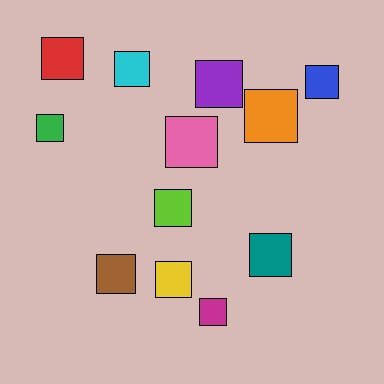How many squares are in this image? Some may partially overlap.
There are 12 squares.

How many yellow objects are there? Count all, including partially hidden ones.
There is 1 yellow object.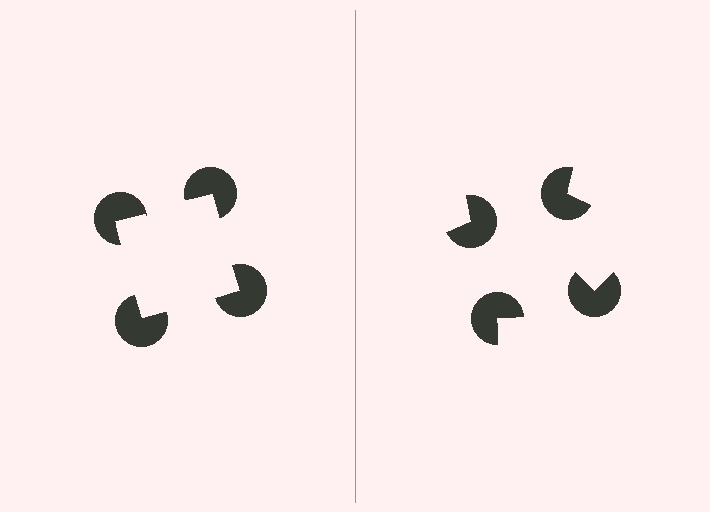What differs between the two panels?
The pac-man discs are positioned identically on both sides; only the wedge orientations differ. On the left they align to a square; on the right they are misaligned.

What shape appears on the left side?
An illusory square.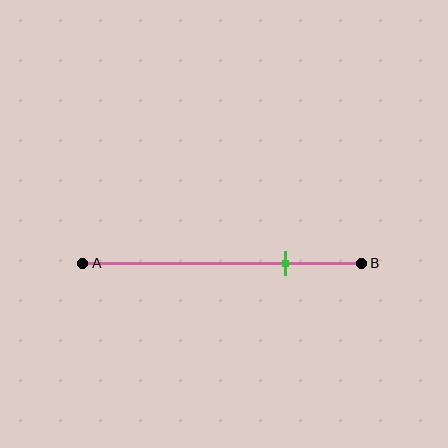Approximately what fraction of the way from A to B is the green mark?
The green mark is approximately 75% of the way from A to B.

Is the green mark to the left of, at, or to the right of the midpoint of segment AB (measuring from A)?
The green mark is to the right of the midpoint of segment AB.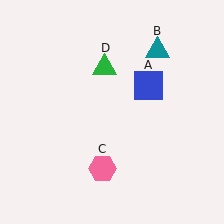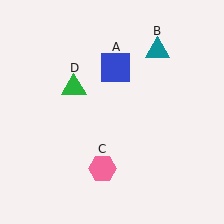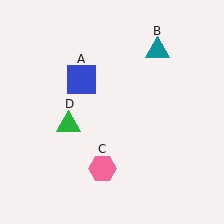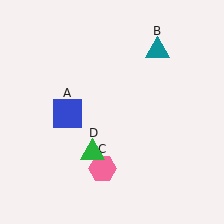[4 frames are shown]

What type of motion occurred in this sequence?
The blue square (object A), green triangle (object D) rotated counterclockwise around the center of the scene.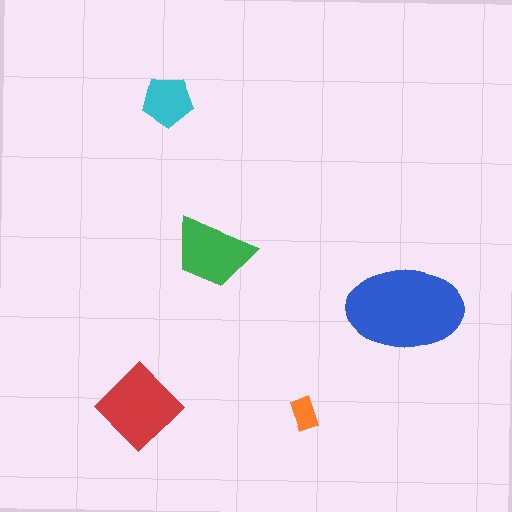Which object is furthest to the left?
The red diamond is leftmost.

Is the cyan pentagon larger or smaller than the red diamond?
Smaller.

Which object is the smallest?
The orange rectangle.